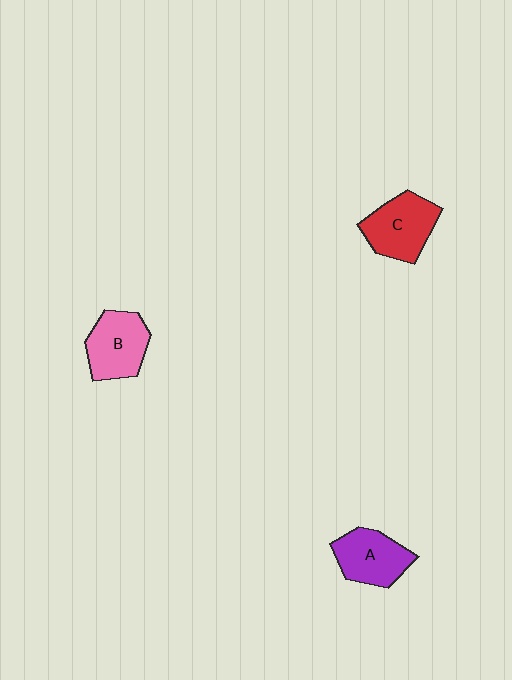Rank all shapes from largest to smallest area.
From largest to smallest: C (red), B (pink), A (purple).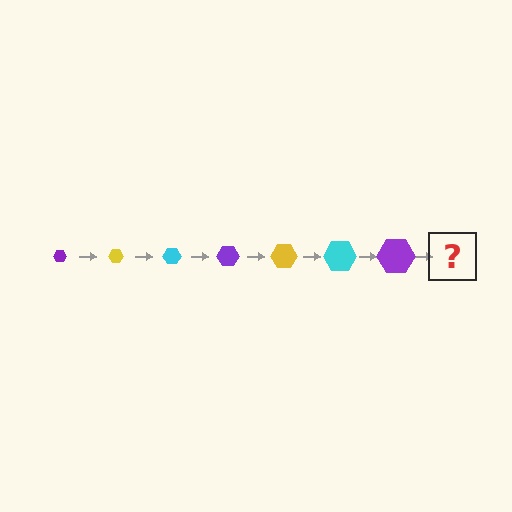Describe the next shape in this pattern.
It should be a yellow hexagon, larger than the previous one.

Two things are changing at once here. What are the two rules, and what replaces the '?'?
The two rules are that the hexagon grows larger each step and the color cycles through purple, yellow, and cyan. The '?' should be a yellow hexagon, larger than the previous one.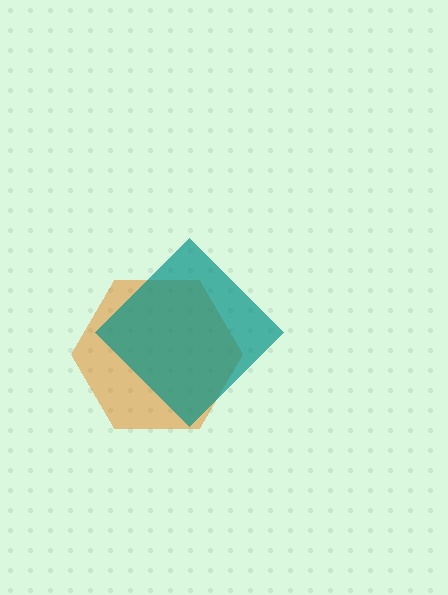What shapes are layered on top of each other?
The layered shapes are: an orange hexagon, a teal diamond.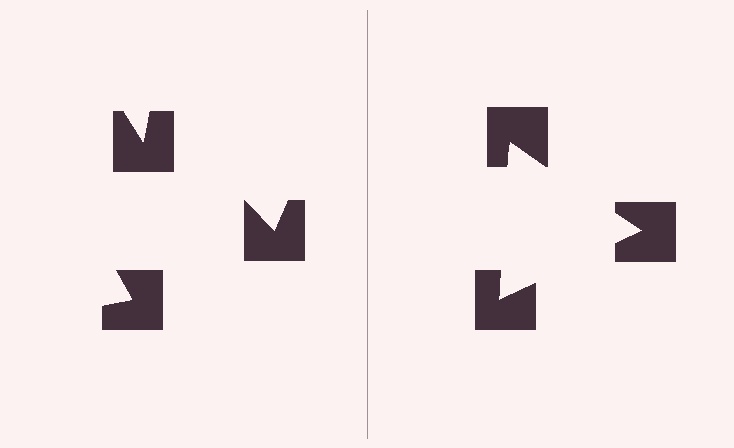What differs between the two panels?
The notched squares are positioned identically on both sides; only the wedge orientations differ. On the right they align to a triangle; on the left they are misaligned.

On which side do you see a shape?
An illusory triangle appears on the right side. On the left side the wedge cuts are rotated, so no coherent shape forms.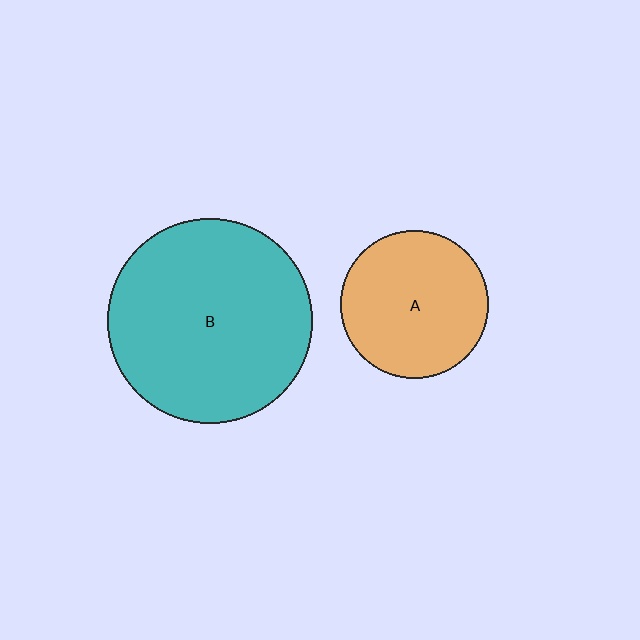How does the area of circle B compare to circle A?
Approximately 1.9 times.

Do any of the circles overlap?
No, none of the circles overlap.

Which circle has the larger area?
Circle B (teal).